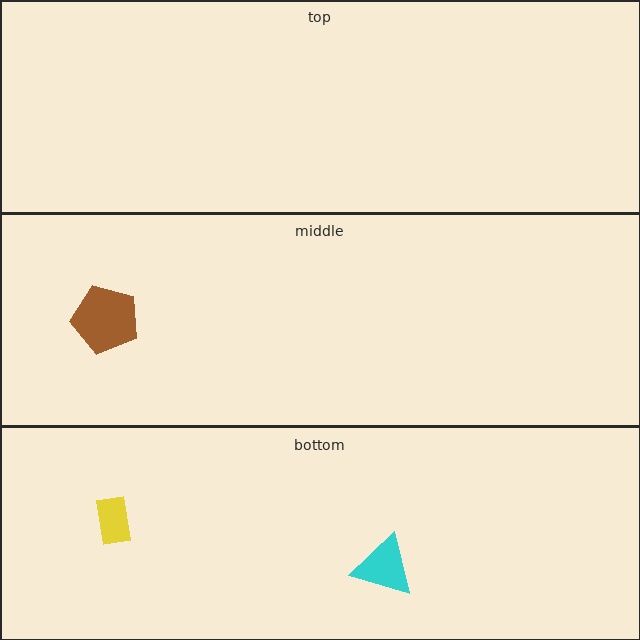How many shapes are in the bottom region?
2.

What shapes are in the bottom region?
The yellow rectangle, the cyan triangle.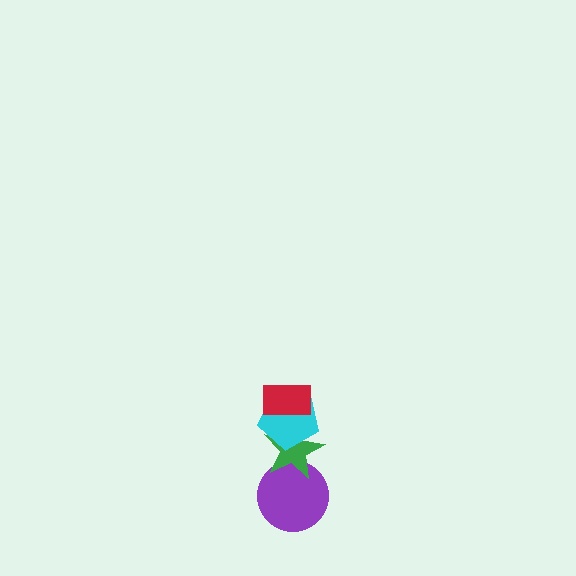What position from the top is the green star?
The green star is 3rd from the top.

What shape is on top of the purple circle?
The green star is on top of the purple circle.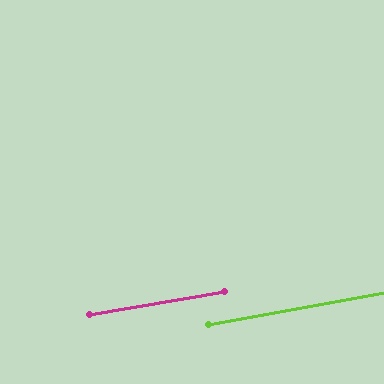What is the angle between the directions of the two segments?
Approximately 1 degree.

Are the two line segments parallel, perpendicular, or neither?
Parallel — their directions differ by only 0.9°.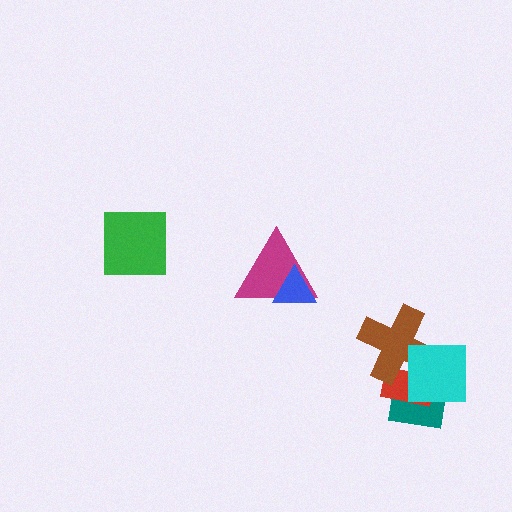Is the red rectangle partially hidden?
Yes, it is partially covered by another shape.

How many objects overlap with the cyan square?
3 objects overlap with the cyan square.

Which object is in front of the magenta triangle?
The blue triangle is in front of the magenta triangle.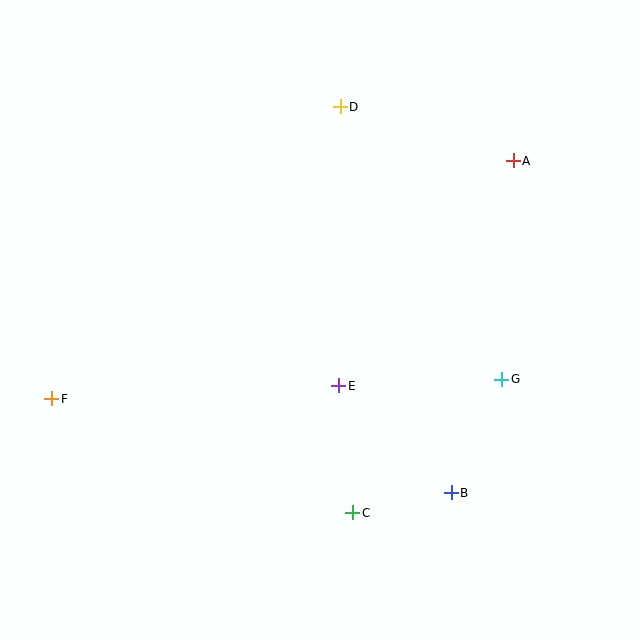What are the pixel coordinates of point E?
Point E is at (339, 386).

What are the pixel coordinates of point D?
Point D is at (340, 107).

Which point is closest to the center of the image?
Point E at (339, 386) is closest to the center.